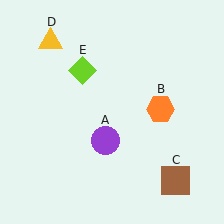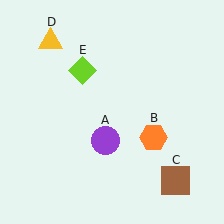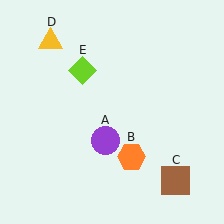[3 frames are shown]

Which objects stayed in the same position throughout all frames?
Purple circle (object A) and brown square (object C) and yellow triangle (object D) and lime diamond (object E) remained stationary.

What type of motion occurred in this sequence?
The orange hexagon (object B) rotated clockwise around the center of the scene.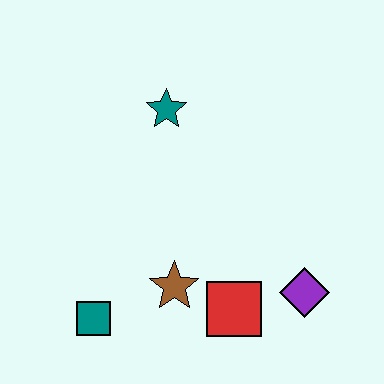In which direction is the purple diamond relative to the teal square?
The purple diamond is to the right of the teal square.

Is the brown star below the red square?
No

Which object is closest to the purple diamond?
The red square is closest to the purple diamond.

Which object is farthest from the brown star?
The teal star is farthest from the brown star.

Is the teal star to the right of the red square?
No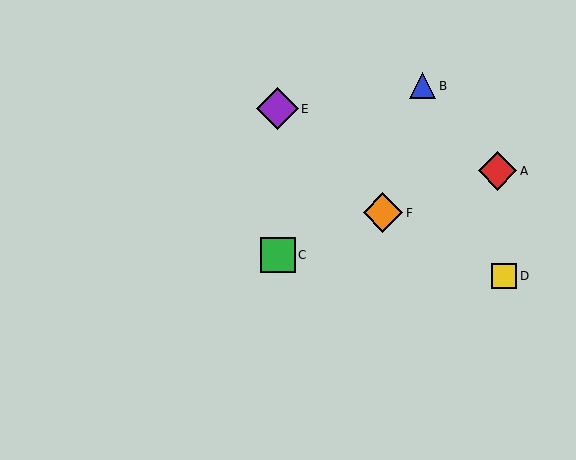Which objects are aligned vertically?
Objects C, E are aligned vertically.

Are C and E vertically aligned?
Yes, both are at x≈278.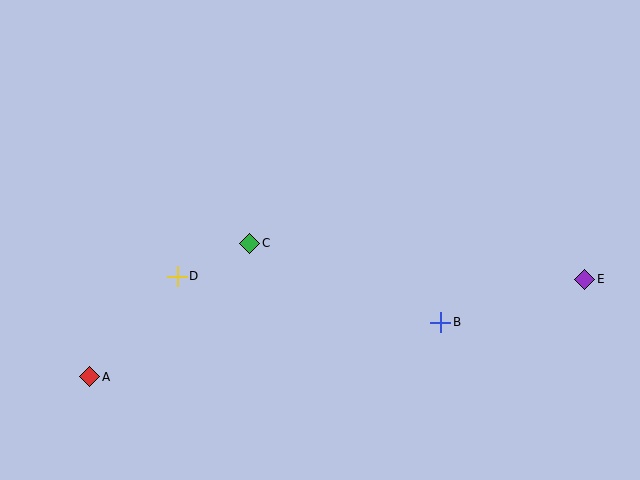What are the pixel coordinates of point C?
Point C is at (250, 243).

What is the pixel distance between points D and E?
The distance between D and E is 408 pixels.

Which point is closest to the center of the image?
Point C at (250, 243) is closest to the center.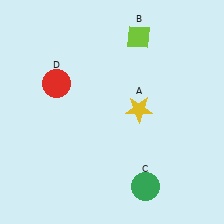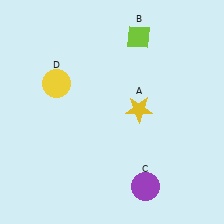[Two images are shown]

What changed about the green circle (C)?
In Image 1, C is green. In Image 2, it changed to purple.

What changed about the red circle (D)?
In Image 1, D is red. In Image 2, it changed to yellow.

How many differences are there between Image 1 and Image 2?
There are 2 differences between the two images.